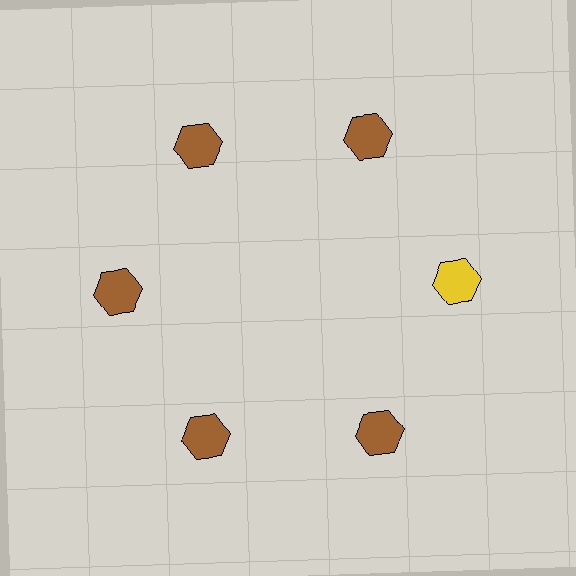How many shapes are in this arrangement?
There are 6 shapes arranged in a ring pattern.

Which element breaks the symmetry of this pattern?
The yellow hexagon at roughly the 3 o'clock position breaks the symmetry. All other shapes are brown hexagons.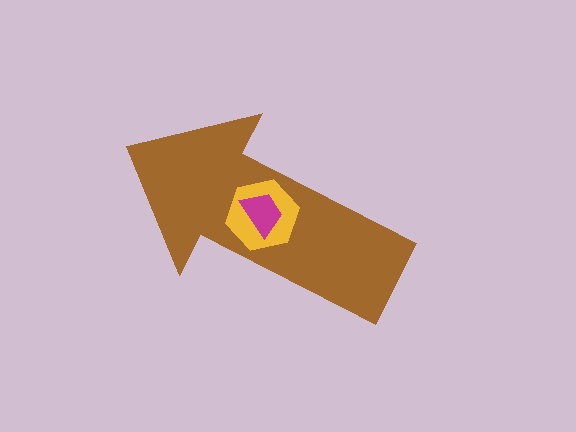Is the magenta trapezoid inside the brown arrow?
Yes.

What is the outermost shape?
The brown arrow.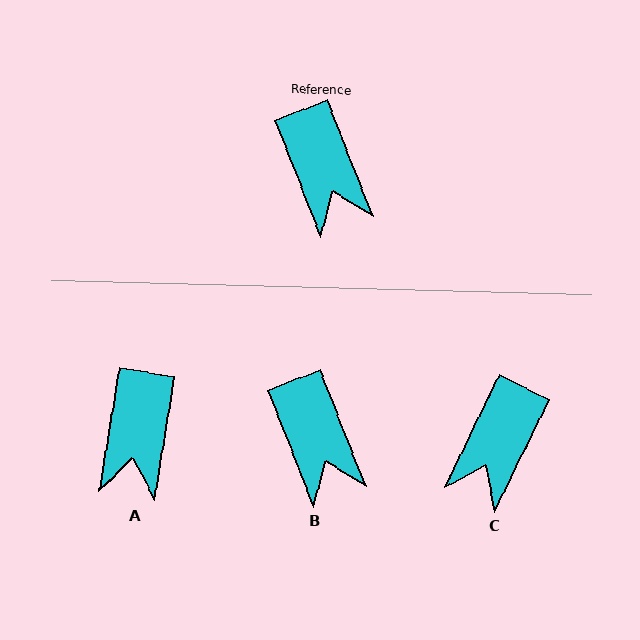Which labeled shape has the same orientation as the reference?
B.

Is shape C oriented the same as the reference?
No, it is off by about 48 degrees.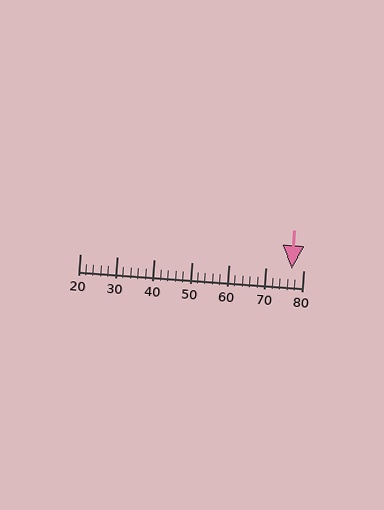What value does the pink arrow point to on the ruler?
The pink arrow points to approximately 77.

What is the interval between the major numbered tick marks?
The major tick marks are spaced 10 units apart.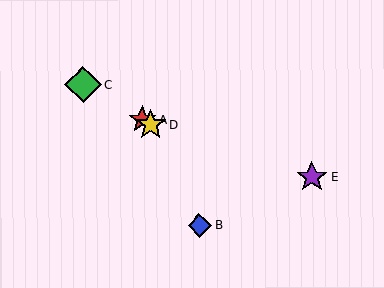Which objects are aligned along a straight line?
Objects A, C, D are aligned along a straight line.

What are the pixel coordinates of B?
Object B is at (200, 225).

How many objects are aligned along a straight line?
3 objects (A, C, D) are aligned along a straight line.